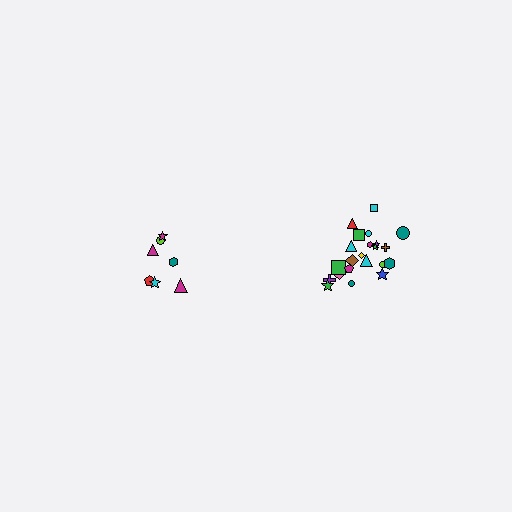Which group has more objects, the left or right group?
The right group.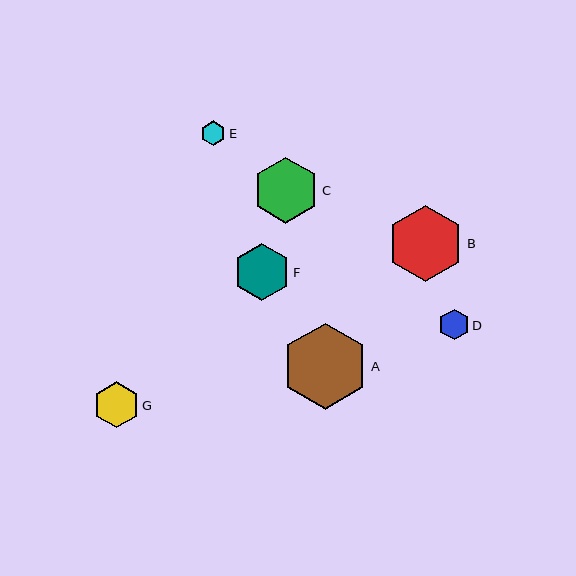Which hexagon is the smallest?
Hexagon E is the smallest with a size of approximately 25 pixels.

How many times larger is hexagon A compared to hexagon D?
Hexagon A is approximately 2.8 times the size of hexagon D.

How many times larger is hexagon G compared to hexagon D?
Hexagon G is approximately 1.5 times the size of hexagon D.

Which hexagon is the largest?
Hexagon A is the largest with a size of approximately 86 pixels.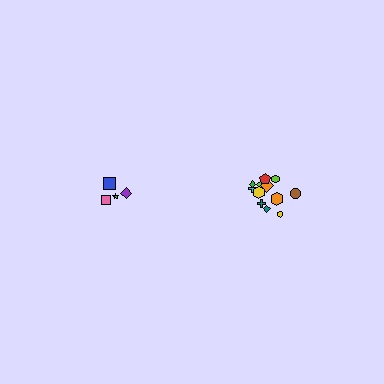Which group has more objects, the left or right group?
The right group.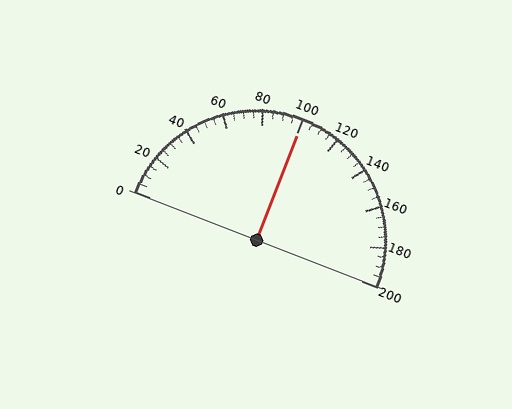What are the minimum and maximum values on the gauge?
The gauge ranges from 0 to 200.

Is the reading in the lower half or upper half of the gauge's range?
The reading is in the upper half of the range (0 to 200).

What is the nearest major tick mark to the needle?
The nearest major tick mark is 100.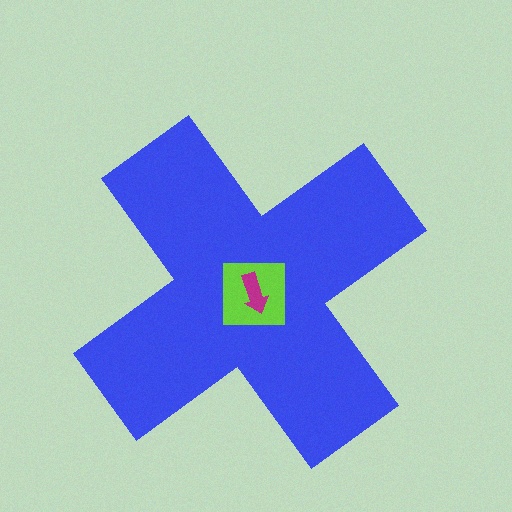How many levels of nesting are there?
3.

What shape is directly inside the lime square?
The magenta arrow.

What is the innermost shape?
The magenta arrow.